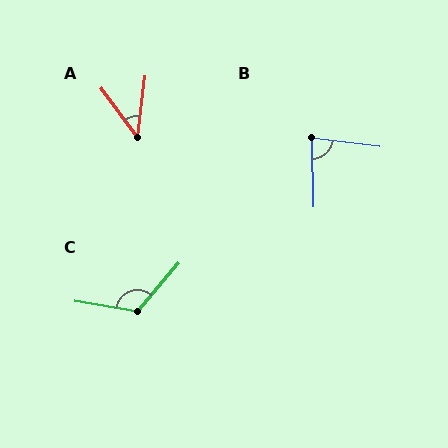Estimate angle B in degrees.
Approximately 82 degrees.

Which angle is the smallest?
A, at approximately 43 degrees.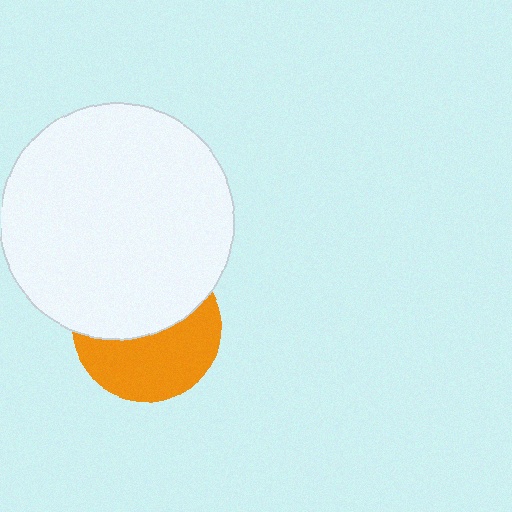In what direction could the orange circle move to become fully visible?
The orange circle could move down. That would shift it out from behind the white circle entirely.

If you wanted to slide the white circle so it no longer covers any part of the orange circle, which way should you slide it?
Slide it up — that is the most direct way to separate the two shapes.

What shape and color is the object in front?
The object in front is a white circle.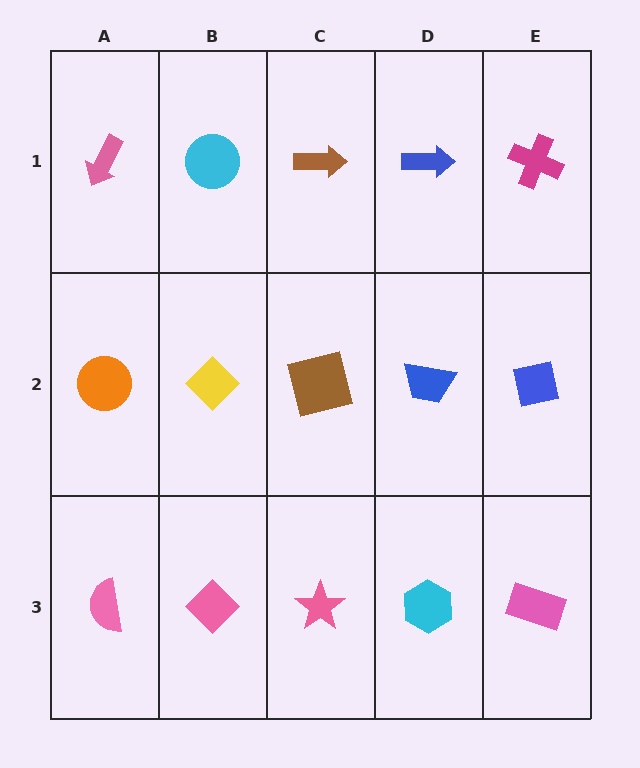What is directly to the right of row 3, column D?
A pink rectangle.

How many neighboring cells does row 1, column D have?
3.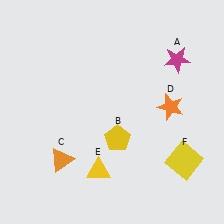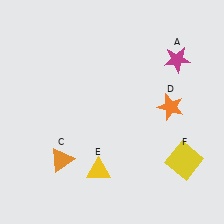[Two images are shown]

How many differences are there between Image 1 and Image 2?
There is 1 difference between the two images.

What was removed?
The yellow pentagon (B) was removed in Image 2.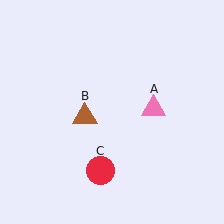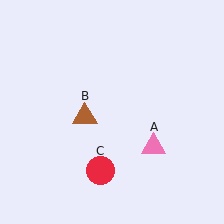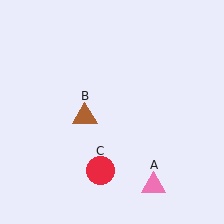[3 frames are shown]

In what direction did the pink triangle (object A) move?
The pink triangle (object A) moved down.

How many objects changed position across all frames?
1 object changed position: pink triangle (object A).